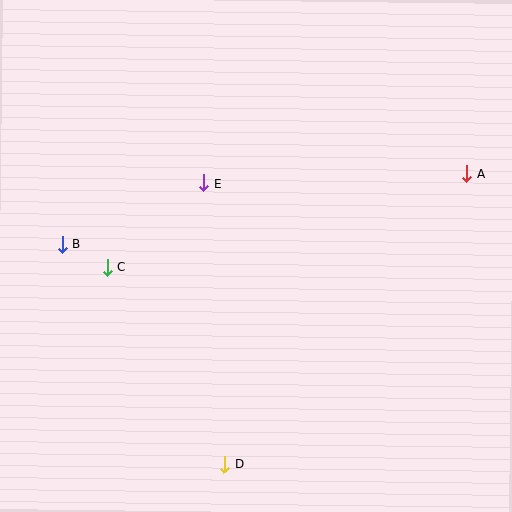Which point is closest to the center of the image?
Point E at (204, 183) is closest to the center.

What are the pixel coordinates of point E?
Point E is at (204, 183).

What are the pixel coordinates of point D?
Point D is at (224, 464).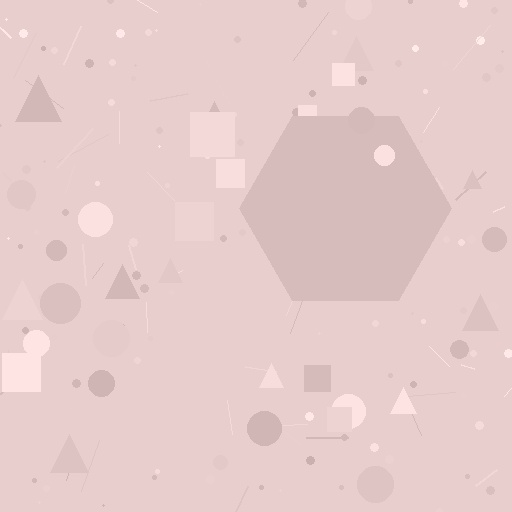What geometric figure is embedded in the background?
A hexagon is embedded in the background.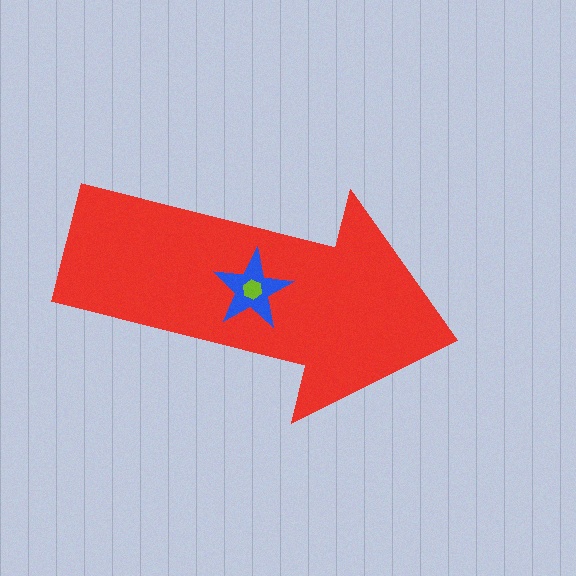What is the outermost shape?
The red arrow.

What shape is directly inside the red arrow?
The blue star.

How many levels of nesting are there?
3.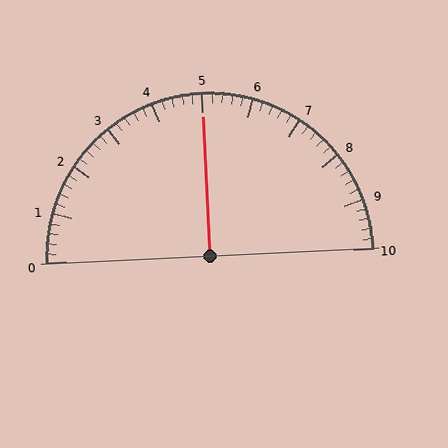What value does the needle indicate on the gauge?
The needle indicates approximately 5.0.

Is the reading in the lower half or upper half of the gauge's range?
The reading is in the upper half of the range (0 to 10).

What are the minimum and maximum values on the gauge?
The gauge ranges from 0 to 10.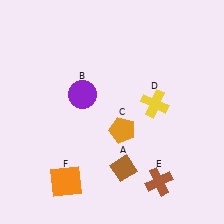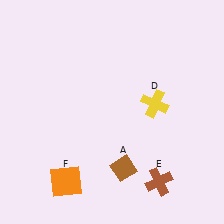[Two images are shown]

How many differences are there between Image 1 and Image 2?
There are 2 differences between the two images.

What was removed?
The orange pentagon (C), the purple circle (B) were removed in Image 2.